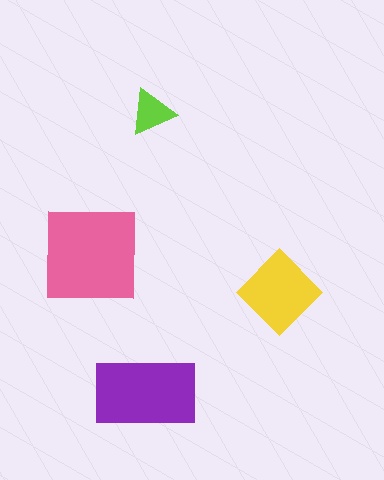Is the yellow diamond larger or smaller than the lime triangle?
Larger.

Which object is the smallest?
The lime triangle.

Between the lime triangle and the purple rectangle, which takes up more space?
The purple rectangle.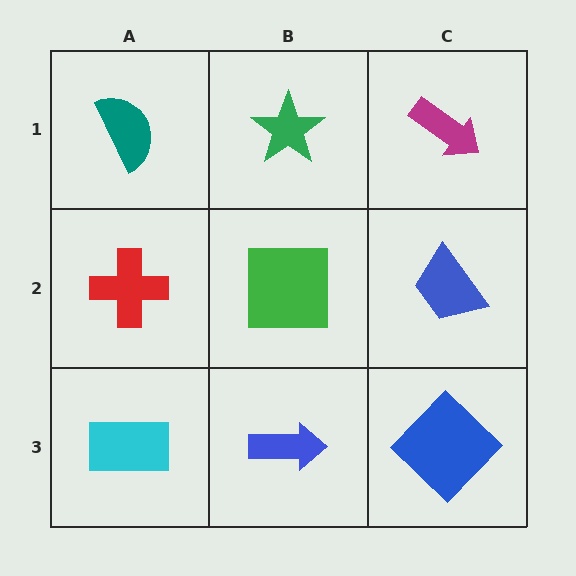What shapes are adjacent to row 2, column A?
A teal semicircle (row 1, column A), a cyan rectangle (row 3, column A), a green square (row 2, column B).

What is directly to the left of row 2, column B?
A red cross.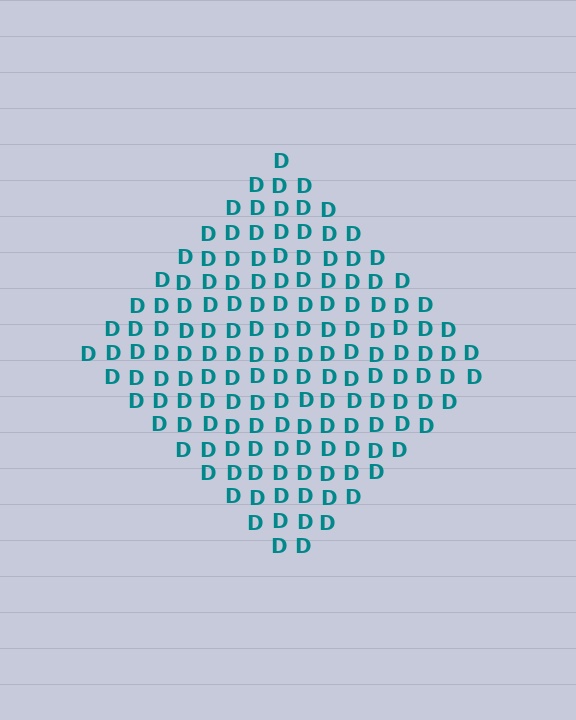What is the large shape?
The large shape is a diamond.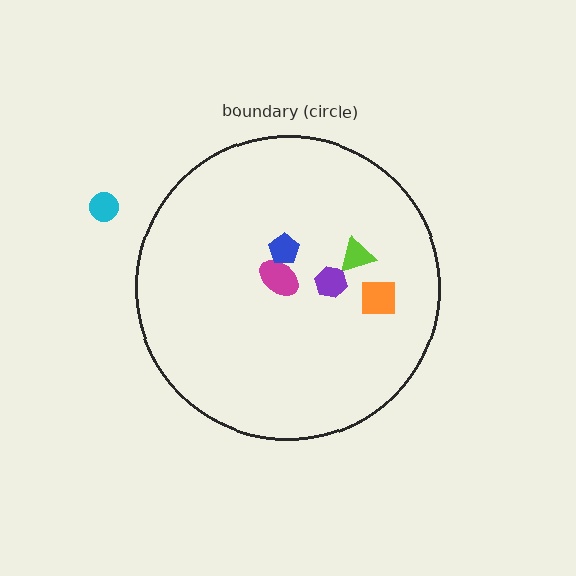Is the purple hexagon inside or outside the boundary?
Inside.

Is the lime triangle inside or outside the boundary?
Inside.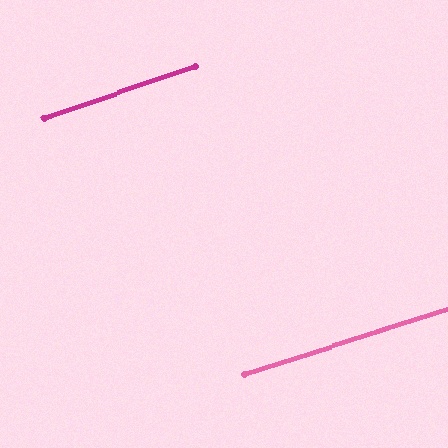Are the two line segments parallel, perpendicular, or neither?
Parallel — their directions differ by only 1.1°.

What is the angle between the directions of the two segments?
Approximately 1 degree.